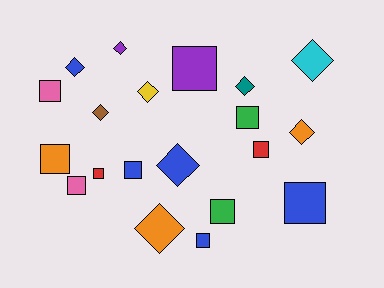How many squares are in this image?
There are 11 squares.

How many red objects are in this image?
There are 2 red objects.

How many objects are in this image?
There are 20 objects.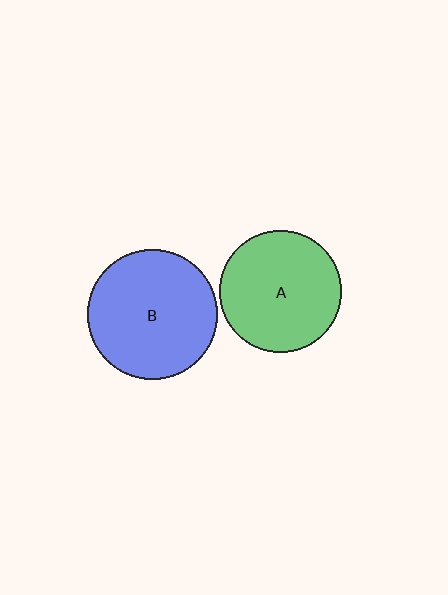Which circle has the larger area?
Circle B (blue).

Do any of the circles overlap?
No, none of the circles overlap.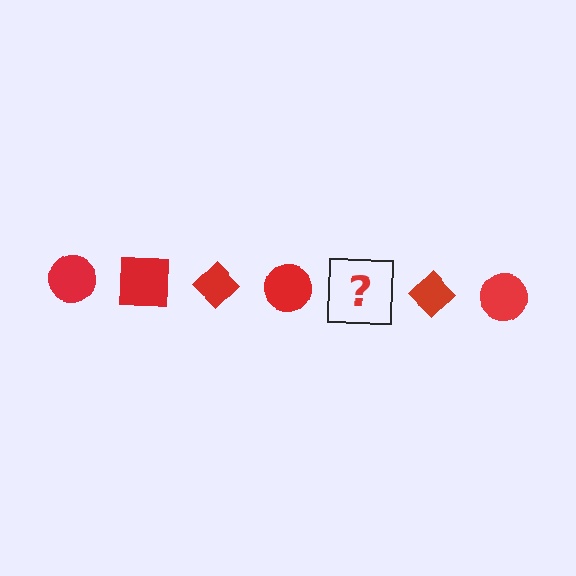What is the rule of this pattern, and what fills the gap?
The rule is that the pattern cycles through circle, square, diamond shapes in red. The gap should be filled with a red square.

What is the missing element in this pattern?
The missing element is a red square.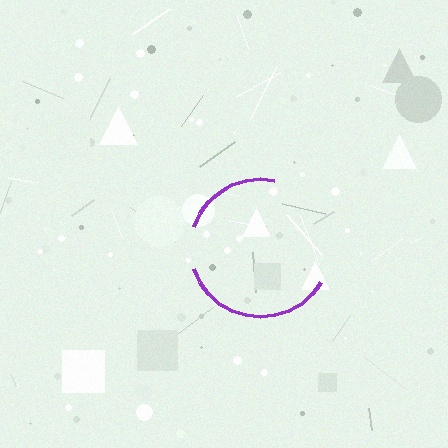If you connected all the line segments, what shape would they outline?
They would outline a circle.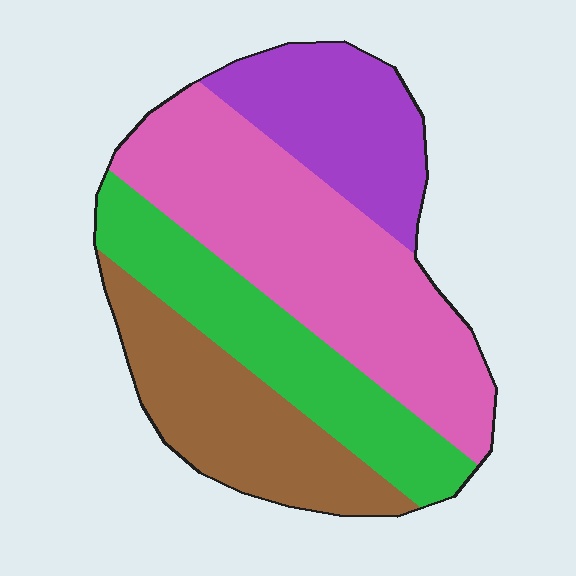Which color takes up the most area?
Pink, at roughly 40%.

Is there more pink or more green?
Pink.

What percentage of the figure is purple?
Purple takes up about one sixth (1/6) of the figure.